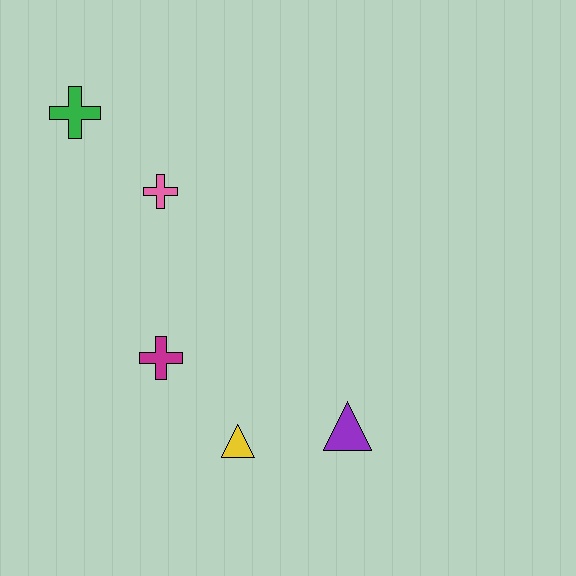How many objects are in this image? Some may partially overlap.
There are 5 objects.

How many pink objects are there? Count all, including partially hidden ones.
There is 1 pink object.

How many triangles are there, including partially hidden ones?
There are 2 triangles.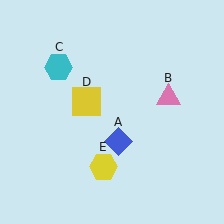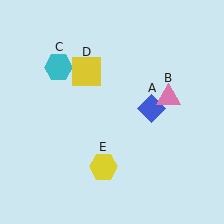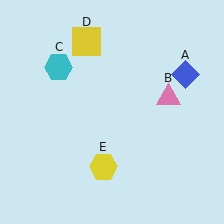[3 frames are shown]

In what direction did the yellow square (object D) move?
The yellow square (object D) moved up.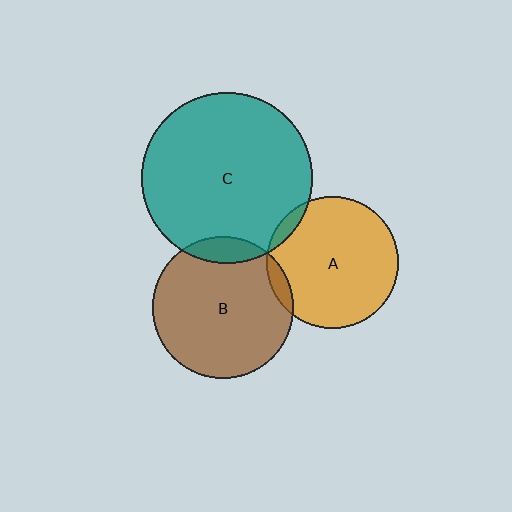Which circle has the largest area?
Circle C (teal).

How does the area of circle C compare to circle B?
Approximately 1.5 times.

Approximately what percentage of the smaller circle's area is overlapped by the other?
Approximately 5%.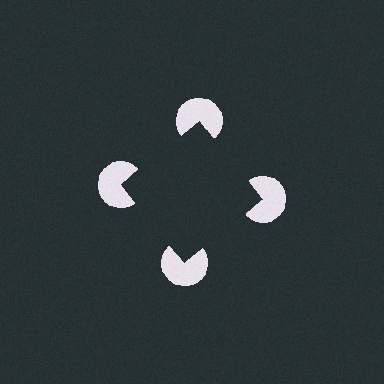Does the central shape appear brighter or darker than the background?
It typically appears slightly darker than the background, even though no actual brightness change is drawn.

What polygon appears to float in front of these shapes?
An illusory square — its edges are inferred from the aligned wedge cuts in the pac-man discs, not physically drawn.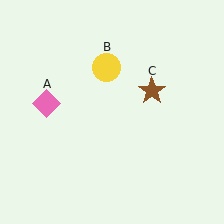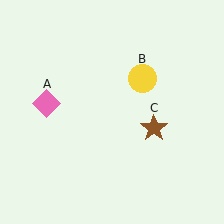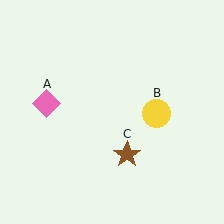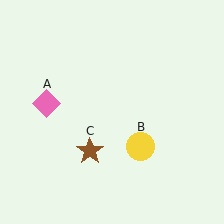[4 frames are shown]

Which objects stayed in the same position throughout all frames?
Pink diamond (object A) remained stationary.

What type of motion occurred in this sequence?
The yellow circle (object B), brown star (object C) rotated clockwise around the center of the scene.